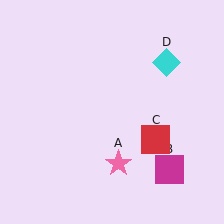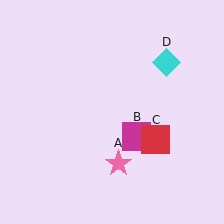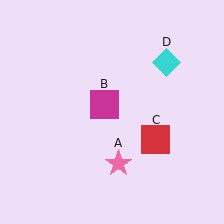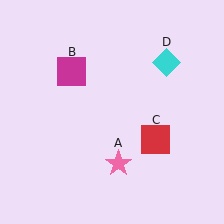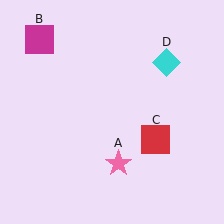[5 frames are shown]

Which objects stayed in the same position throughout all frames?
Pink star (object A) and red square (object C) and cyan diamond (object D) remained stationary.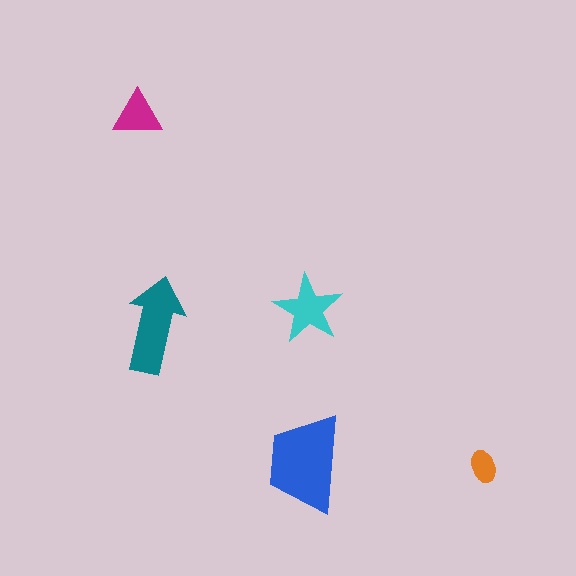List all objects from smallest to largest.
The orange ellipse, the magenta triangle, the cyan star, the teal arrow, the blue trapezoid.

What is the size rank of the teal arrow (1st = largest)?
2nd.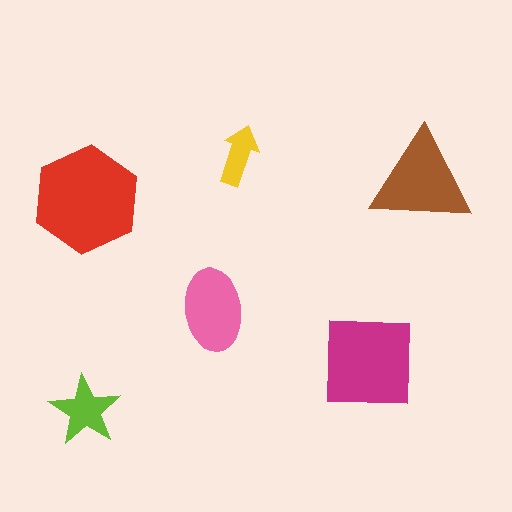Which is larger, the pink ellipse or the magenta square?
The magenta square.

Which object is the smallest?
The yellow arrow.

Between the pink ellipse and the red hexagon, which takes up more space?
The red hexagon.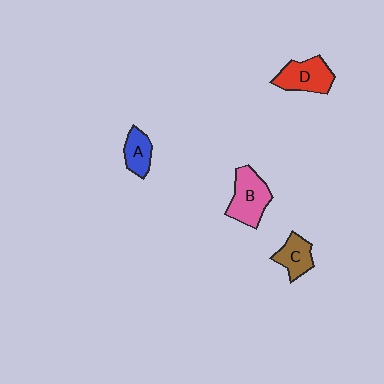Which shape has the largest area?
Shape B (pink).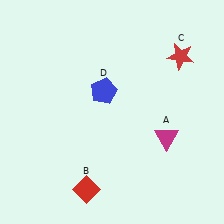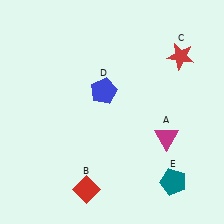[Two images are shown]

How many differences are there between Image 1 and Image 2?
There is 1 difference between the two images.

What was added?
A teal pentagon (E) was added in Image 2.